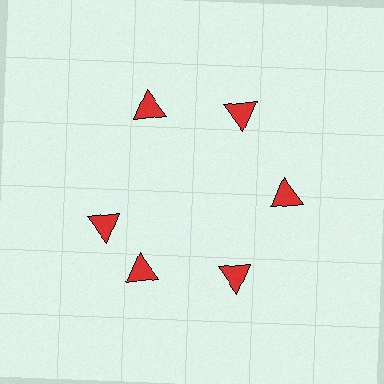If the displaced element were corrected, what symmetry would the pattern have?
It would have 6-fold rotational symmetry — the pattern would map onto itself every 60 degrees.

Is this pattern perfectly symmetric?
No. The 6 red triangles are arranged in a ring, but one element near the 9 o'clock position is rotated out of alignment along the ring, breaking the 6-fold rotational symmetry.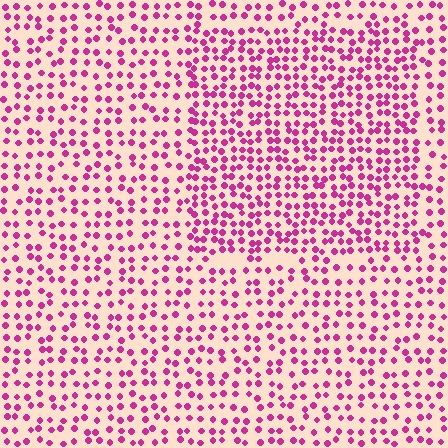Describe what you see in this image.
The image contains small magenta elements arranged at two different densities. A rectangle-shaped region is visible where the elements are more densely packed than the surrounding area.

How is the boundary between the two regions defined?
The boundary is defined by a change in element density (approximately 1.6x ratio). All elements are the same color, size, and shape.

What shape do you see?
I see a rectangle.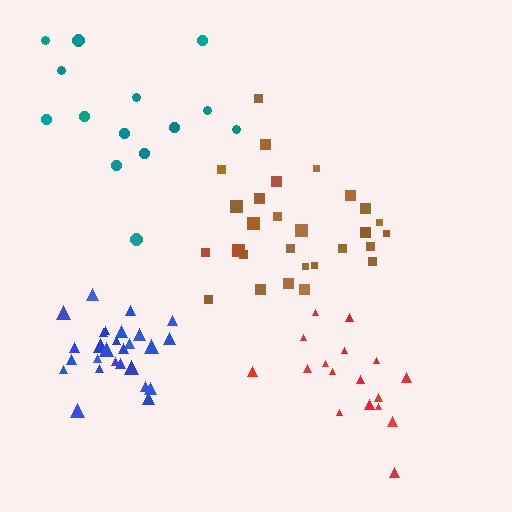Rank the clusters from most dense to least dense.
blue, brown, red, teal.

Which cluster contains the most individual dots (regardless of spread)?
Brown (28).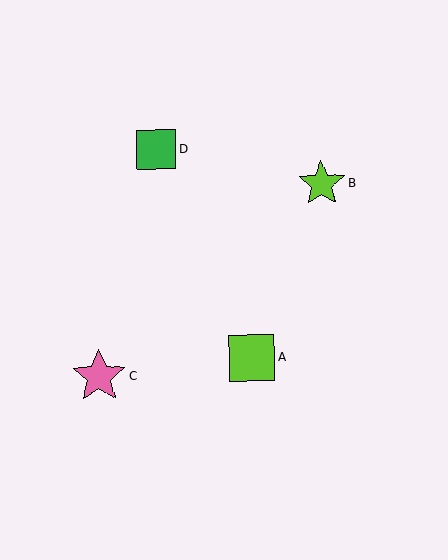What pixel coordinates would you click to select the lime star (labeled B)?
Click at (322, 184) to select the lime star B.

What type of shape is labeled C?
Shape C is a pink star.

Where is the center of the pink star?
The center of the pink star is at (99, 377).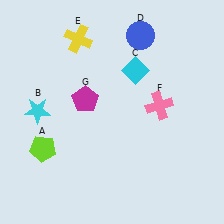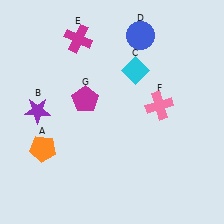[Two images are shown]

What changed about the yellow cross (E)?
In Image 1, E is yellow. In Image 2, it changed to magenta.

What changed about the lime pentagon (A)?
In Image 1, A is lime. In Image 2, it changed to orange.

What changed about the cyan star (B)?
In Image 1, B is cyan. In Image 2, it changed to purple.